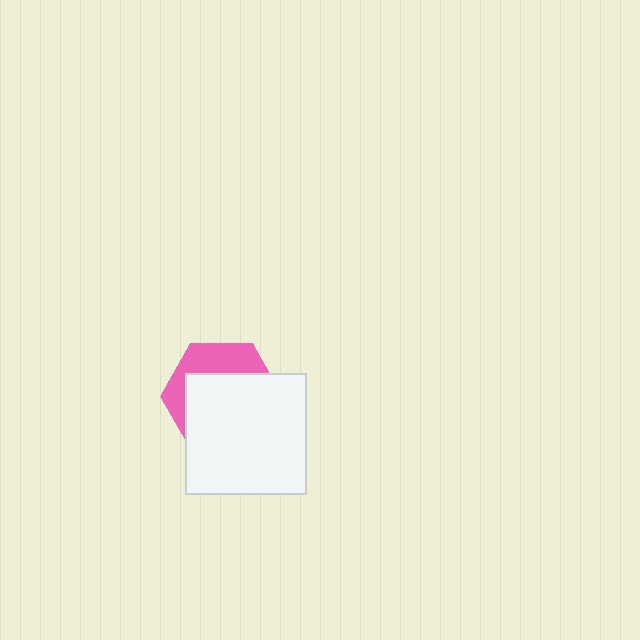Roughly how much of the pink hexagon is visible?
A small part of it is visible (roughly 35%).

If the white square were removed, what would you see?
You would see the complete pink hexagon.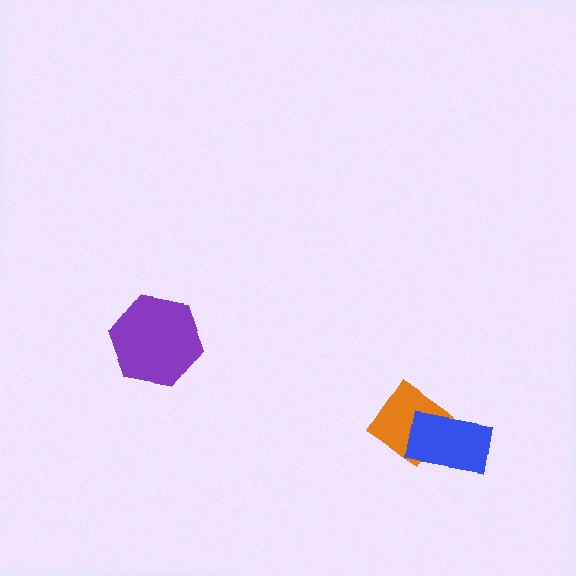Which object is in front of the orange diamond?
The blue rectangle is in front of the orange diamond.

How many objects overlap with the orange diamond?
1 object overlaps with the orange diamond.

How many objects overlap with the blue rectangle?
1 object overlaps with the blue rectangle.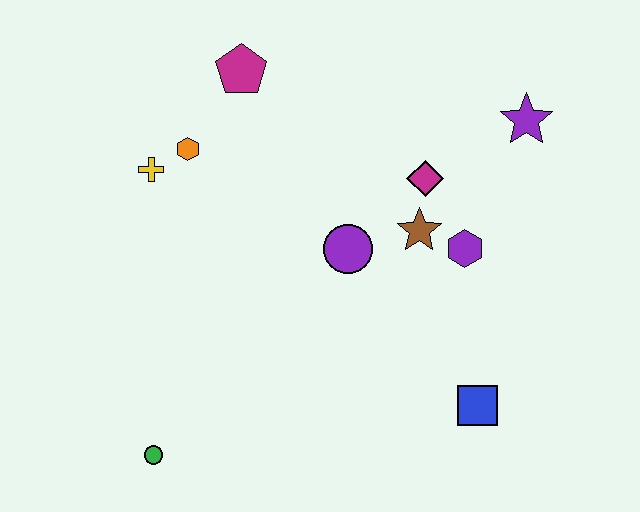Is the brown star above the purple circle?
Yes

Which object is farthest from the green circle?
The purple star is farthest from the green circle.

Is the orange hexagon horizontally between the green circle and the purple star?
Yes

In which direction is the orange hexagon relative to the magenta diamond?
The orange hexagon is to the left of the magenta diamond.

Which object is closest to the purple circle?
The brown star is closest to the purple circle.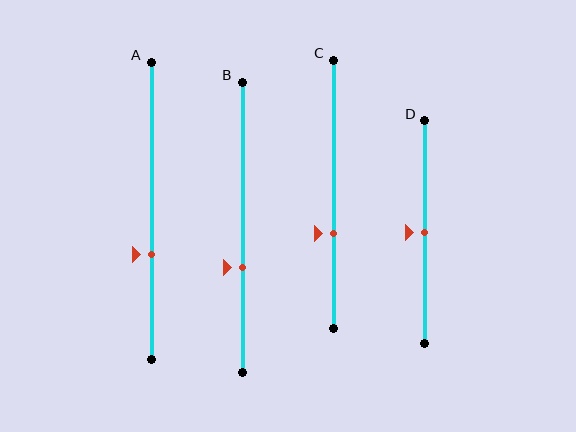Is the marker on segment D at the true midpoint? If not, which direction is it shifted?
Yes, the marker on segment D is at the true midpoint.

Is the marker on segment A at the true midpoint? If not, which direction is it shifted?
No, the marker on segment A is shifted downward by about 15% of the segment length.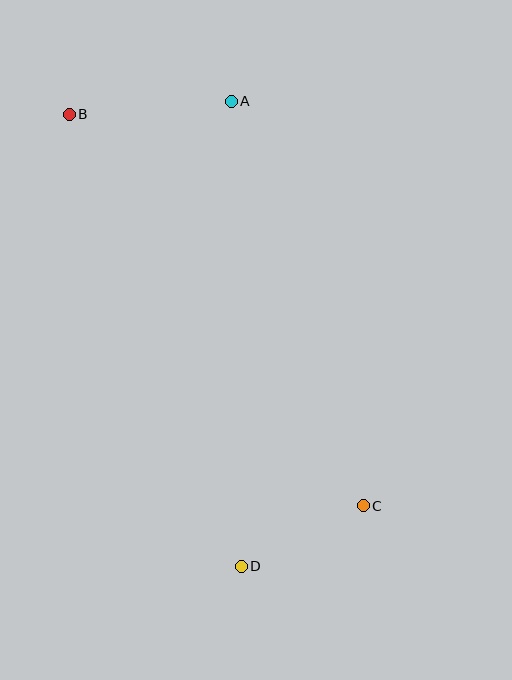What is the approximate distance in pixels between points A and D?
The distance between A and D is approximately 465 pixels.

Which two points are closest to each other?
Points C and D are closest to each other.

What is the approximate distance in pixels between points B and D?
The distance between B and D is approximately 484 pixels.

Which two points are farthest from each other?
Points B and C are farthest from each other.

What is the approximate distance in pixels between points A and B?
The distance between A and B is approximately 162 pixels.